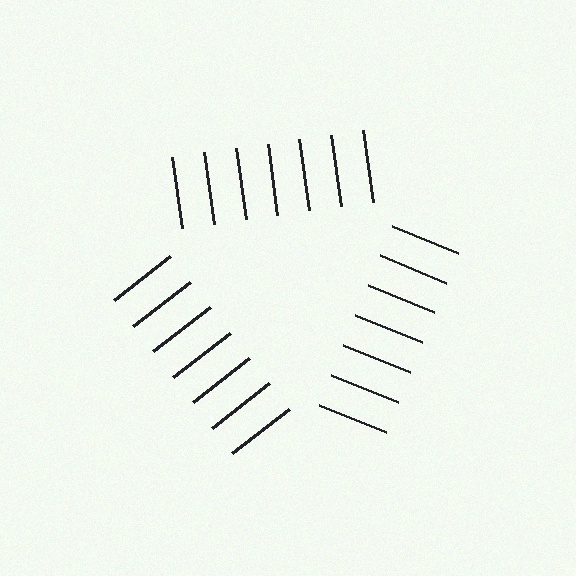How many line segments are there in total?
21 — 7 along each of the 3 edges.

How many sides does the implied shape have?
3 sides — the line-ends trace a triangle.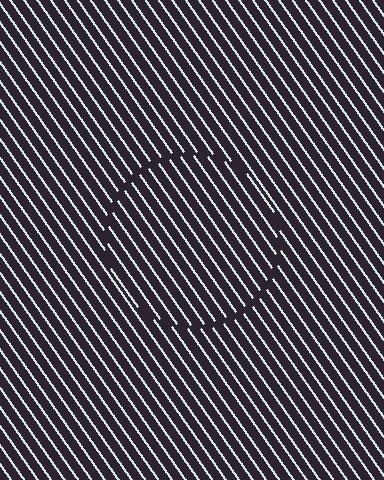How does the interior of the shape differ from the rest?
The interior of the shape contains the same grating, shifted by half a period — the contour is defined by the phase discontinuity where line-ends from the inner and outer gratings abut.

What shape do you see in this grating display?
An illusory circle. The interior of the shape contains the same grating, shifted by half a period — the contour is defined by the phase discontinuity where line-ends from the inner and outer gratings abut.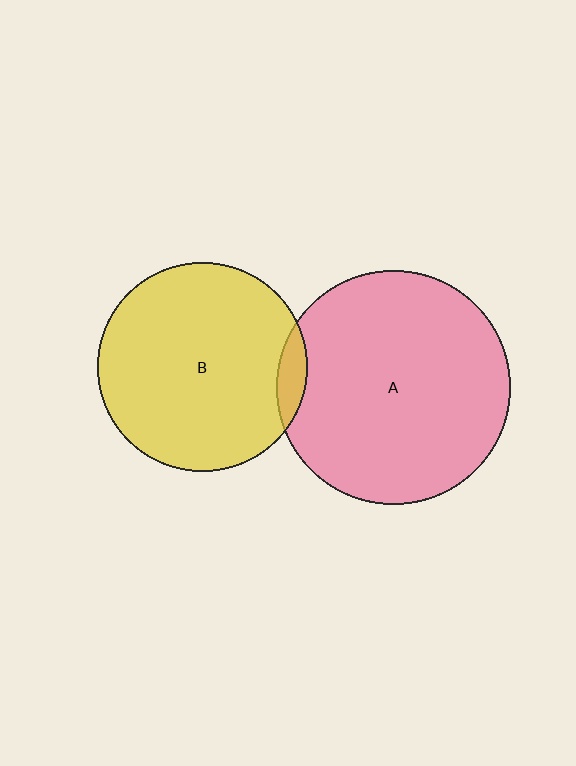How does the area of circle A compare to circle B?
Approximately 1.3 times.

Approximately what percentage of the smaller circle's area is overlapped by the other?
Approximately 5%.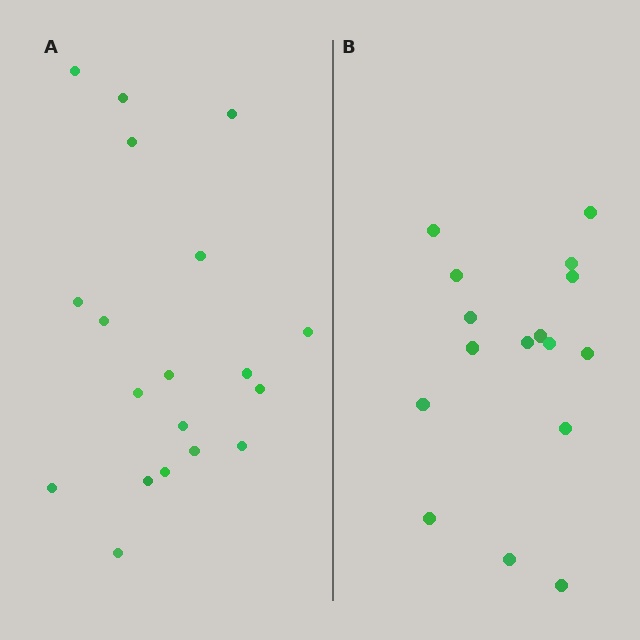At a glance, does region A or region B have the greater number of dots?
Region A (the left region) has more dots.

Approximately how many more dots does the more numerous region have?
Region A has just a few more — roughly 2 or 3 more dots than region B.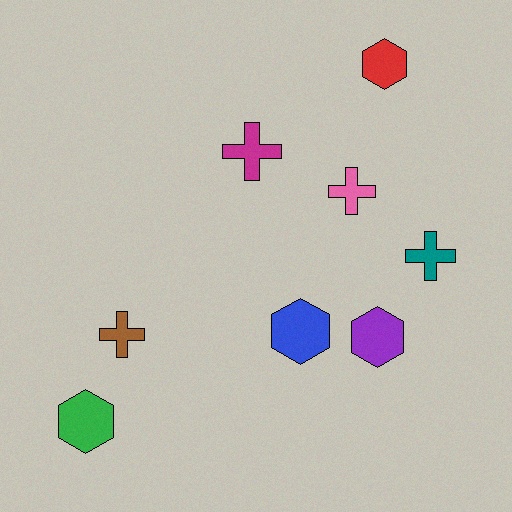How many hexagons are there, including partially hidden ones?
There are 4 hexagons.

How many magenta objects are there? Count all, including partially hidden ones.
There is 1 magenta object.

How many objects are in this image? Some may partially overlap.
There are 8 objects.